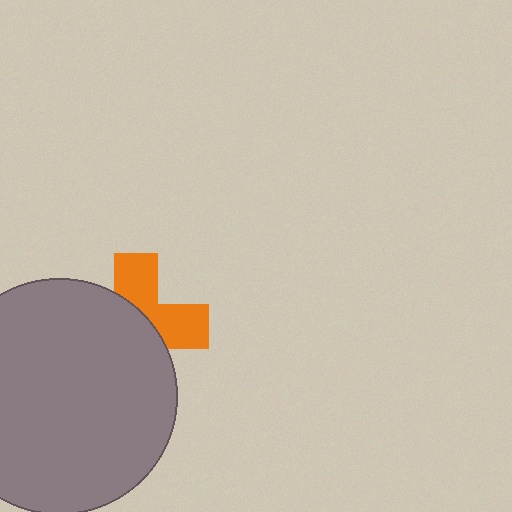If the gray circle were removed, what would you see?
You would see the complete orange cross.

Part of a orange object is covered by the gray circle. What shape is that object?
It is a cross.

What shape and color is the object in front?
The object in front is a gray circle.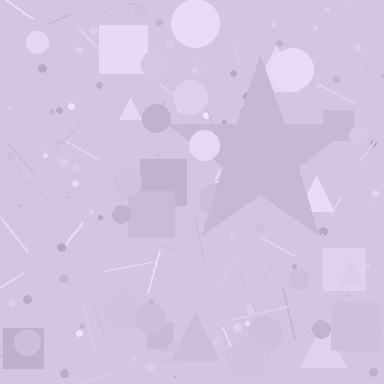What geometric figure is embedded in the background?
A star is embedded in the background.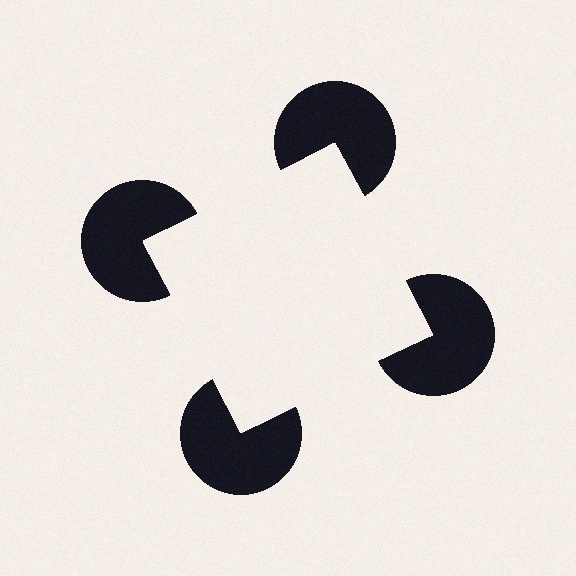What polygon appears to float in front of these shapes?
An illusory square — its edges are inferred from the aligned wedge cuts in the pac-man discs, not physically drawn.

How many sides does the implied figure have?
4 sides.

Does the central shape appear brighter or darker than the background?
It typically appears slightly brighter than the background, even though no actual brightness change is drawn.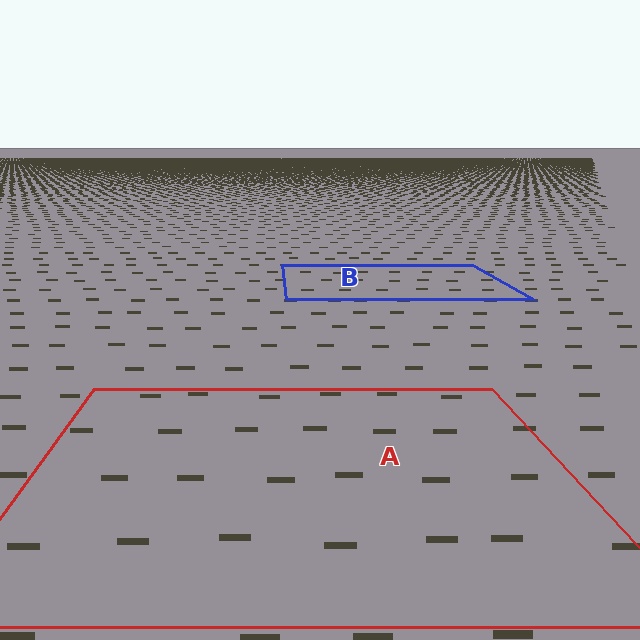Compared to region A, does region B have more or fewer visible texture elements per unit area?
Region B has more texture elements per unit area — they are packed more densely because it is farther away.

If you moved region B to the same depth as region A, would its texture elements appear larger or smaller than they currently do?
They would appear larger. At a closer depth, the same texture elements are projected at a bigger on-screen size.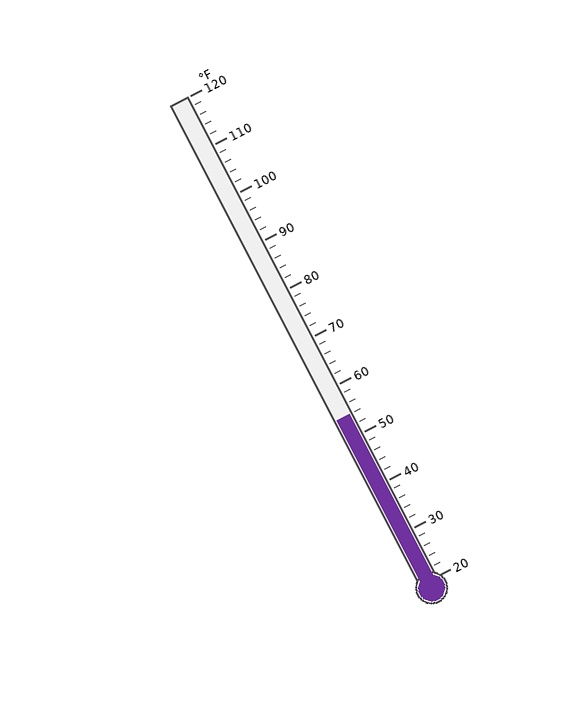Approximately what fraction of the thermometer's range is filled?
The thermometer is filled to approximately 35% of its range.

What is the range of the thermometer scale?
The thermometer scale ranges from 20°F to 120°F.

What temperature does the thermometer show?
The thermometer shows approximately 54°F.